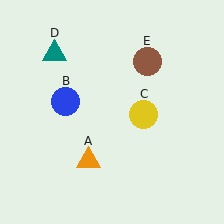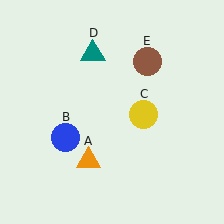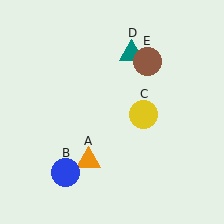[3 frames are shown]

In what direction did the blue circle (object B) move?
The blue circle (object B) moved down.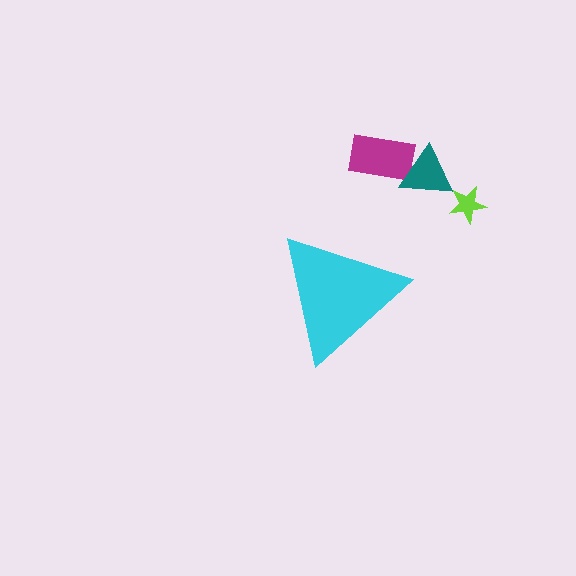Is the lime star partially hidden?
No, the lime star is fully visible.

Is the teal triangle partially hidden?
No, the teal triangle is fully visible.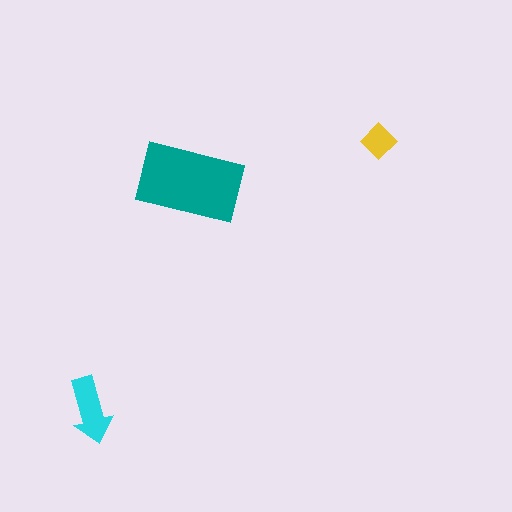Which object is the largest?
The teal rectangle.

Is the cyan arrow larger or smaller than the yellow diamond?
Larger.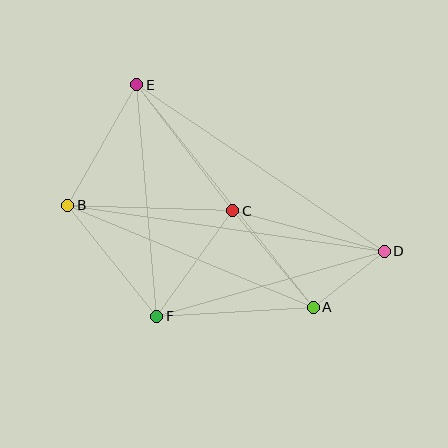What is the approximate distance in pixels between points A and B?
The distance between A and B is approximately 266 pixels.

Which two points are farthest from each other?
Points B and D are farthest from each other.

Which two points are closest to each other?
Points A and D are closest to each other.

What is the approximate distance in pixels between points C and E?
The distance between C and E is approximately 158 pixels.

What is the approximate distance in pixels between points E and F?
The distance between E and F is approximately 232 pixels.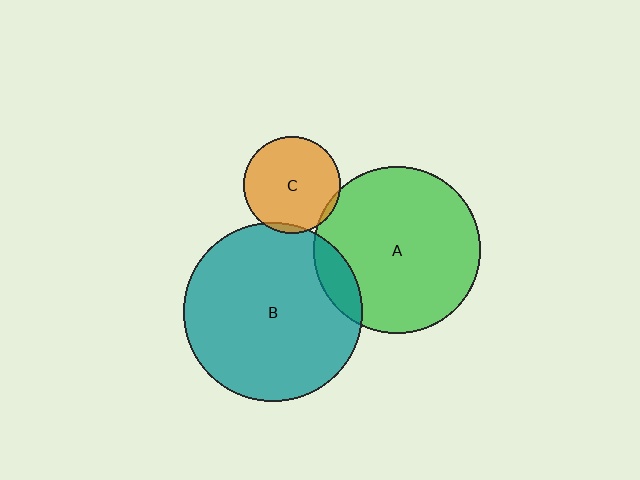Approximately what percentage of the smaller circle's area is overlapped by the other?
Approximately 5%.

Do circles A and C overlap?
Yes.